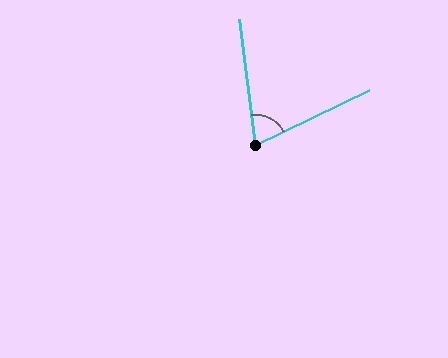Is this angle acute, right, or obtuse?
It is acute.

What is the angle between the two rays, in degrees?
Approximately 71 degrees.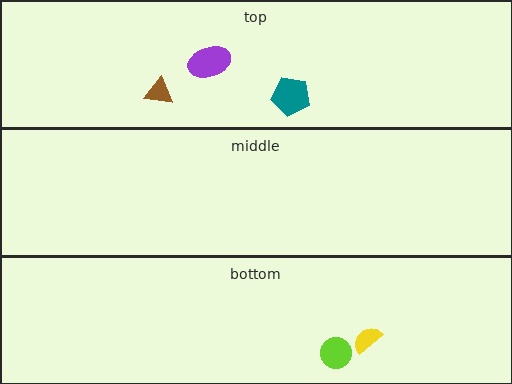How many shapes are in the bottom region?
2.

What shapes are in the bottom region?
The lime circle, the yellow semicircle.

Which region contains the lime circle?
The bottom region.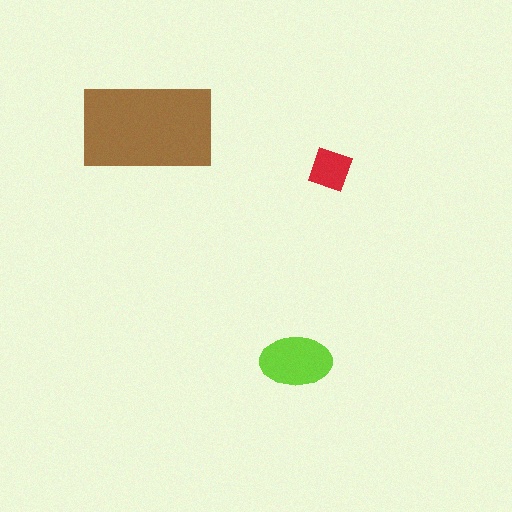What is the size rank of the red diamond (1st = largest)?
3rd.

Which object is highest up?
The brown rectangle is topmost.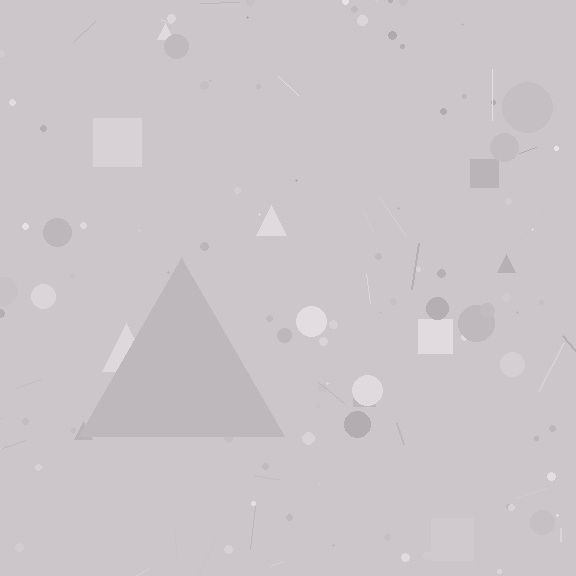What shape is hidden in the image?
A triangle is hidden in the image.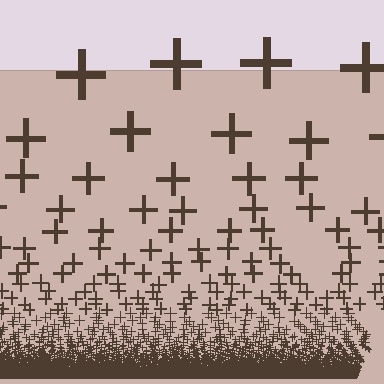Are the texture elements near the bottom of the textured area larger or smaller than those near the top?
Smaller. The gradient is inverted — elements near the bottom are smaller and denser.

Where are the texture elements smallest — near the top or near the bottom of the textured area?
Near the bottom.